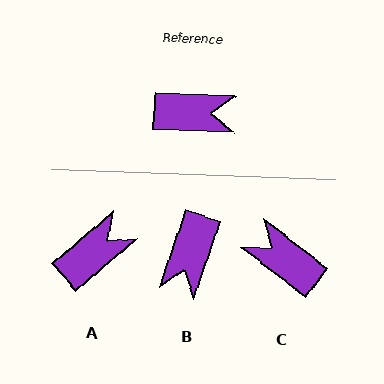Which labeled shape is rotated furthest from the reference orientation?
C, about 145 degrees away.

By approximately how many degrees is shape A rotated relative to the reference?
Approximately 43 degrees counter-clockwise.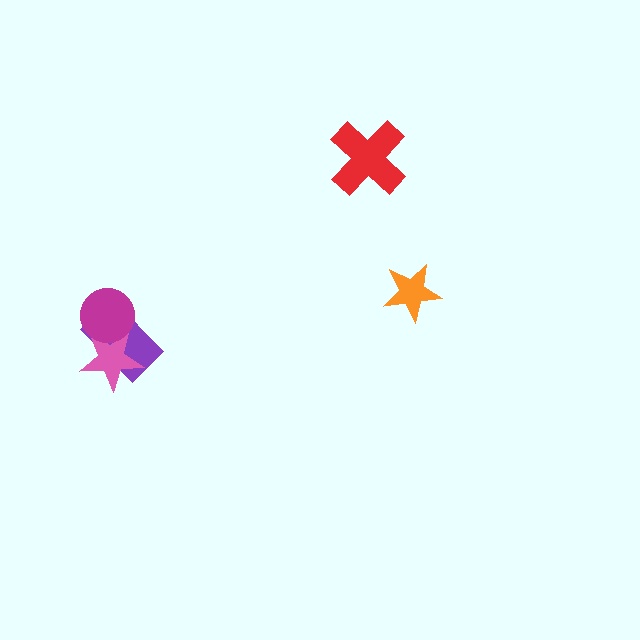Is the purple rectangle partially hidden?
Yes, it is partially covered by another shape.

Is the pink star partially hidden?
Yes, it is partially covered by another shape.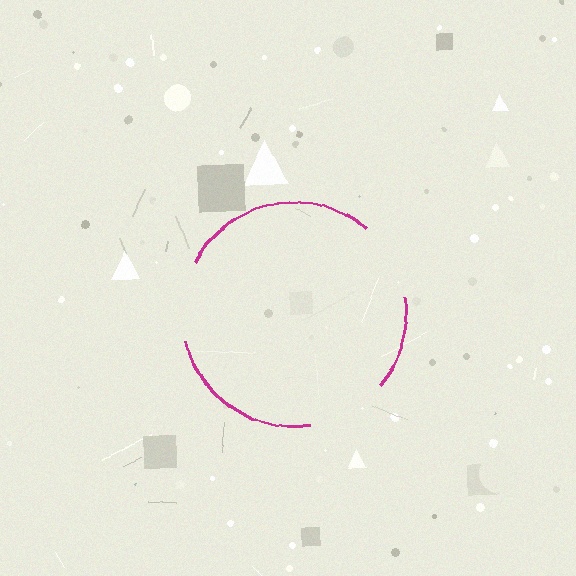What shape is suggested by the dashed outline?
The dashed outline suggests a circle.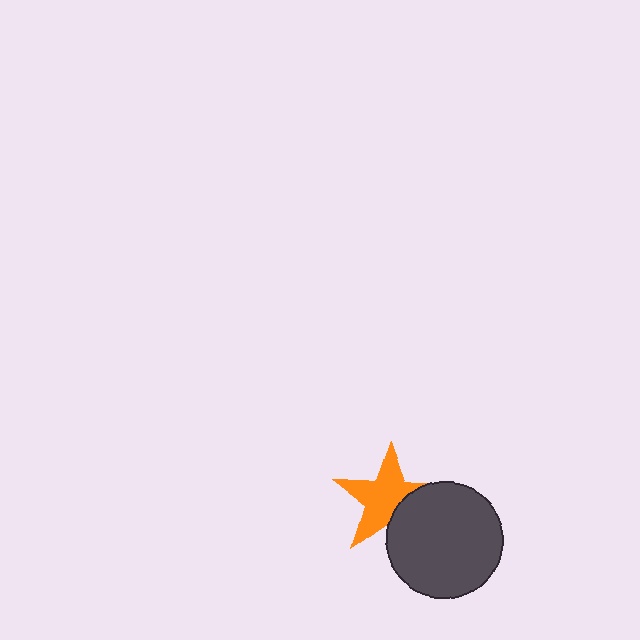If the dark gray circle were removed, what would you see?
You would see the complete orange star.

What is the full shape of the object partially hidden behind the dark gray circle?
The partially hidden object is an orange star.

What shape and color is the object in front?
The object in front is a dark gray circle.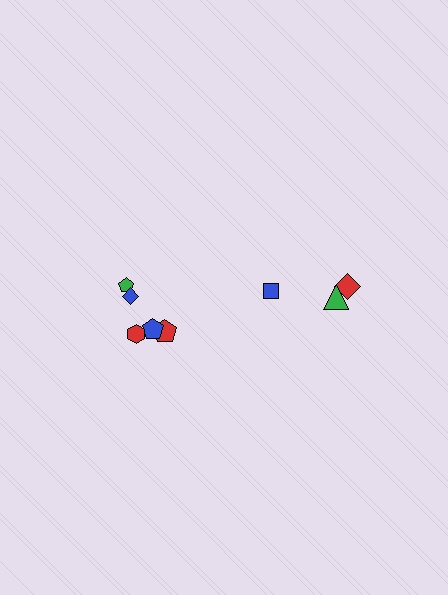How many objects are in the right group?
There are 3 objects.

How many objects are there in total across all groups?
There are 8 objects.